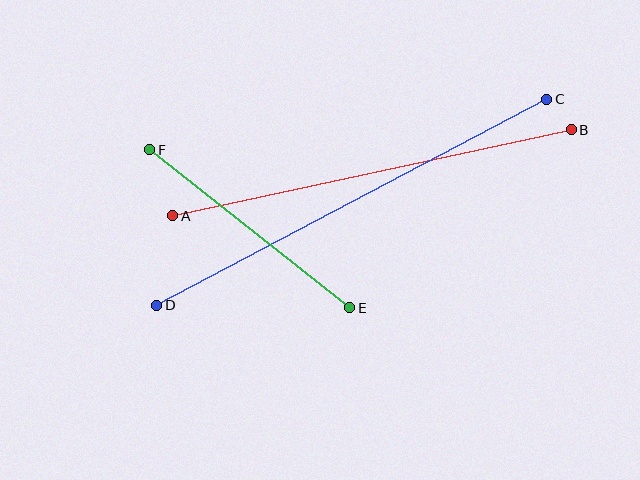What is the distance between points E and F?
The distance is approximately 255 pixels.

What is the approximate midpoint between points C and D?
The midpoint is at approximately (352, 202) pixels.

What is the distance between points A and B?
The distance is approximately 407 pixels.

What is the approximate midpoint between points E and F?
The midpoint is at approximately (250, 229) pixels.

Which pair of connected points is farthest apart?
Points C and D are farthest apart.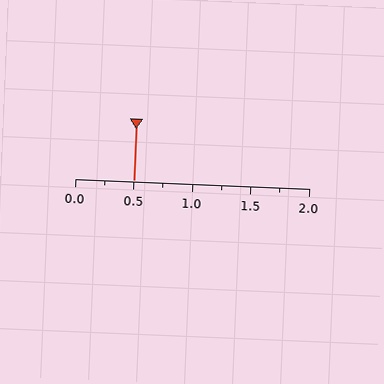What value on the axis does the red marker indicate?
The marker indicates approximately 0.5.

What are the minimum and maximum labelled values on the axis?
The axis runs from 0.0 to 2.0.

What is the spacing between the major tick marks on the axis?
The major ticks are spaced 0.5 apart.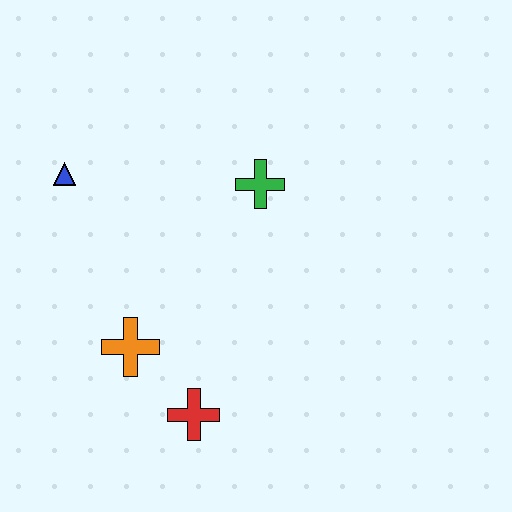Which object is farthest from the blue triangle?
The red cross is farthest from the blue triangle.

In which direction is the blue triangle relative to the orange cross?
The blue triangle is above the orange cross.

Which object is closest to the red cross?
The orange cross is closest to the red cross.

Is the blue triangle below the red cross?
No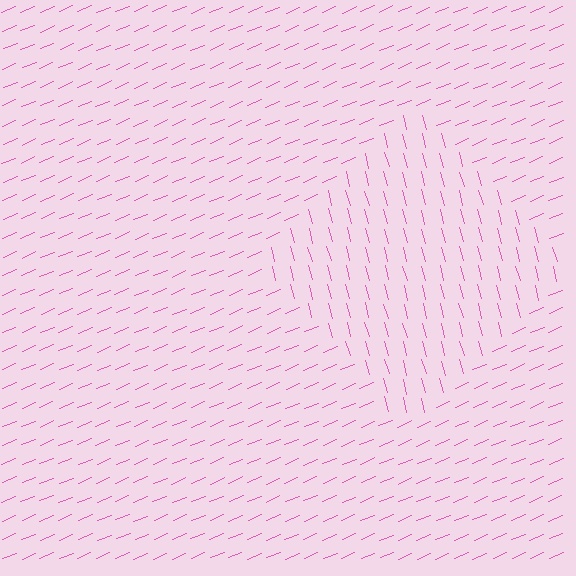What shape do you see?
I see a diamond.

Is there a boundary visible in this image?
Yes, there is a texture boundary formed by a change in line orientation.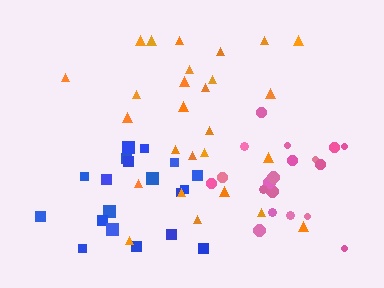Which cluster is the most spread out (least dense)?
Blue.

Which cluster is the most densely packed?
Pink.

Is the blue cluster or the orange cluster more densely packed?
Orange.